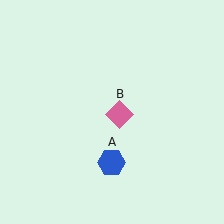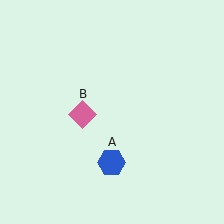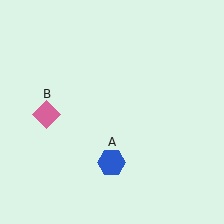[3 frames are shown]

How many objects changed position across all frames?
1 object changed position: pink diamond (object B).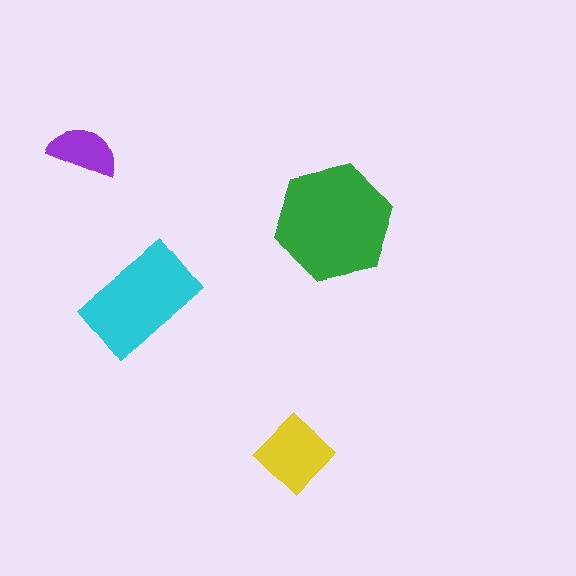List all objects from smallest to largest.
The purple semicircle, the yellow diamond, the cyan rectangle, the green hexagon.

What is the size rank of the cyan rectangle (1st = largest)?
2nd.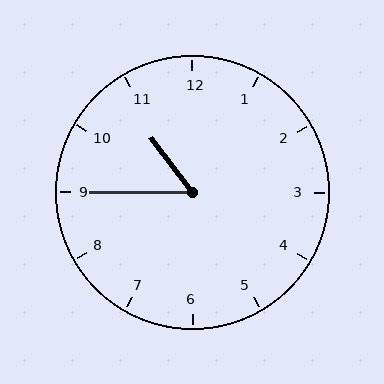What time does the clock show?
10:45.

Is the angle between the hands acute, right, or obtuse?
It is acute.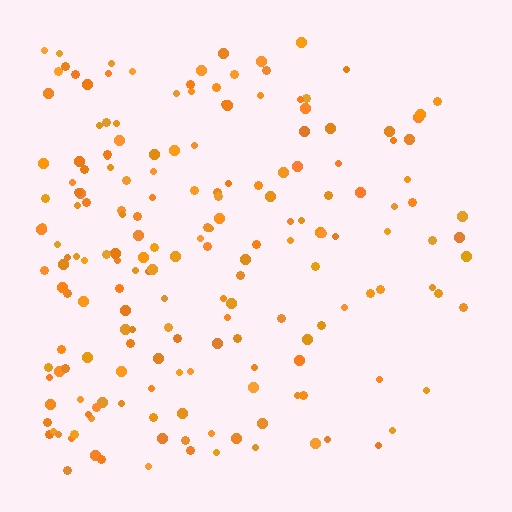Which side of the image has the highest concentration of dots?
The left.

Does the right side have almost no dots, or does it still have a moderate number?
Still a moderate number, just noticeably fewer than the left.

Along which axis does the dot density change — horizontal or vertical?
Horizontal.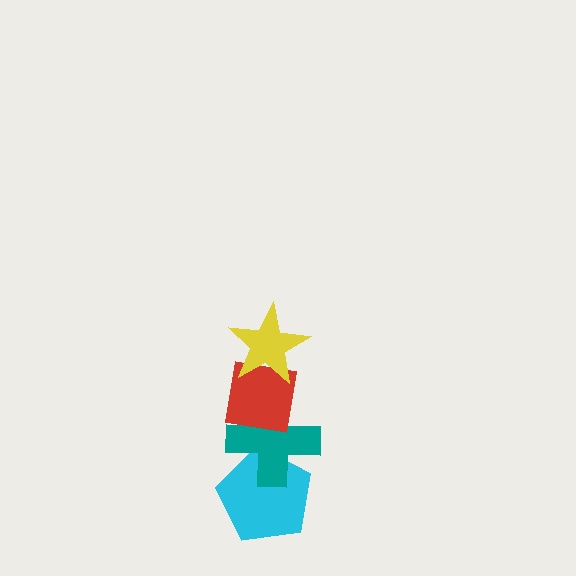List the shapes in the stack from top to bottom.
From top to bottom: the yellow star, the red square, the teal cross, the cyan pentagon.